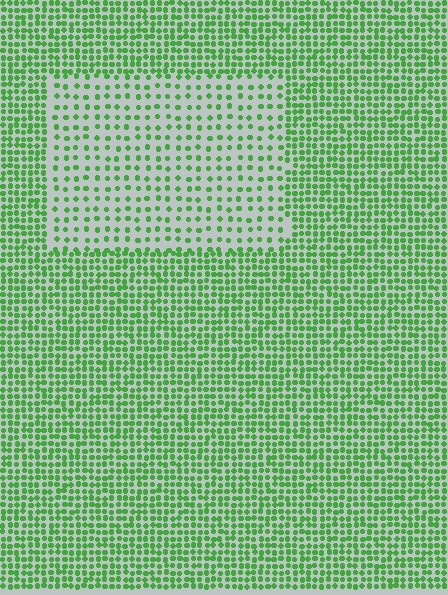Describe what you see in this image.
The image contains small green elements arranged at two different densities. A rectangle-shaped region is visible where the elements are less densely packed than the surrounding area.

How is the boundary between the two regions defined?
The boundary is defined by a change in element density (approximately 2.3x ratio). All elements are the same color, size, and shape.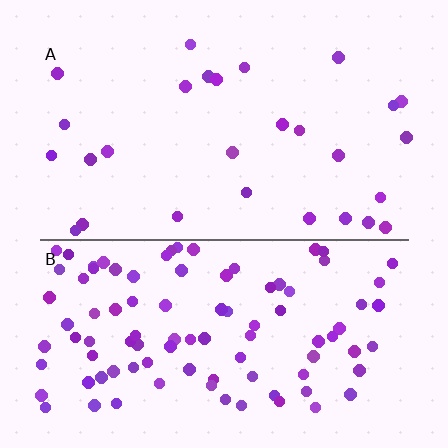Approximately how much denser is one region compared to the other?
Approximately 3.5× — region B over region A.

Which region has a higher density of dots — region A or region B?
B (the bottom).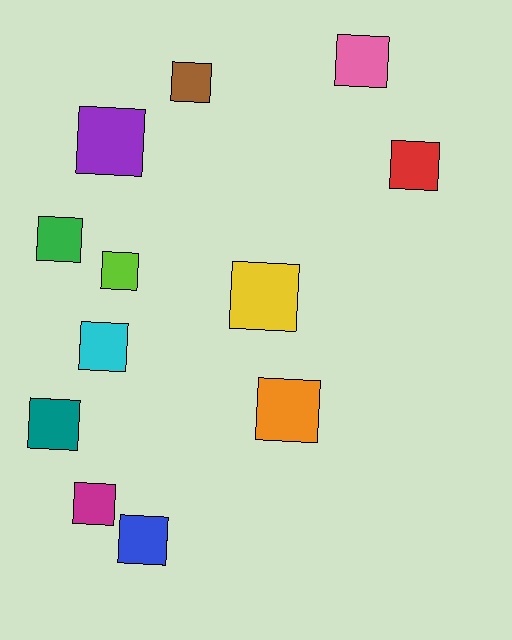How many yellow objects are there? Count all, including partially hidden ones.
There is 1 yellow object.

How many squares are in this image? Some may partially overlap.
There are 12 squares.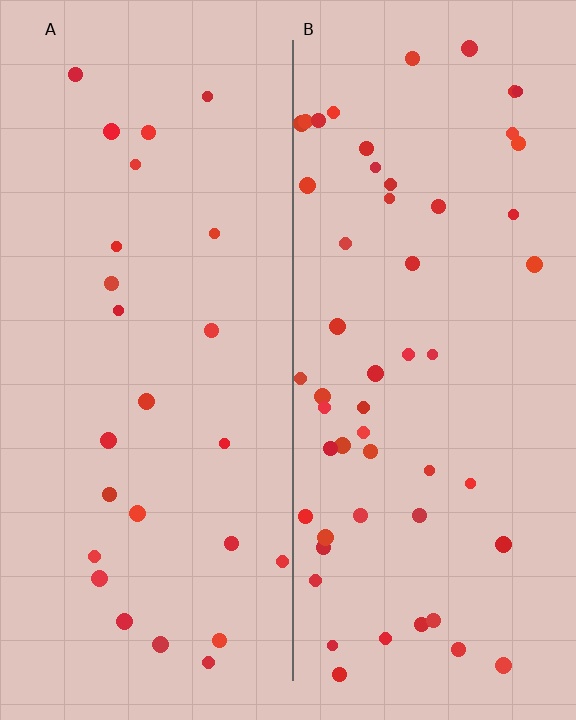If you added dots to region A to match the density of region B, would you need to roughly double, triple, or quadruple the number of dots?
Approximately double.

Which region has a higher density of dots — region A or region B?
B (the right).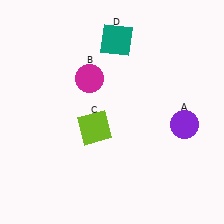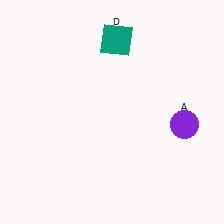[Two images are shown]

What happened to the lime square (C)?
The lime square (C) was removed in Image 2. It was in the bottom-left area of Image 1.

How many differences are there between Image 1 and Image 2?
There are 2 differences between the two images.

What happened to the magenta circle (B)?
The magenta circle (B) was removed in Image 2. It was in the top-left area of Image 1.